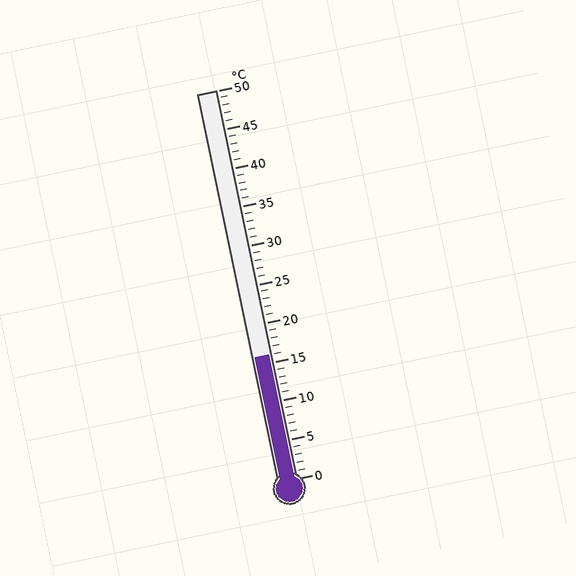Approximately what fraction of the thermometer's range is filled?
The thermometer is filled to approximately 30% of its range.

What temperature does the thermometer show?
The thermometer shows approximately 16°C.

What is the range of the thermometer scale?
The thermometer scale ranges from 0°C to 50°C.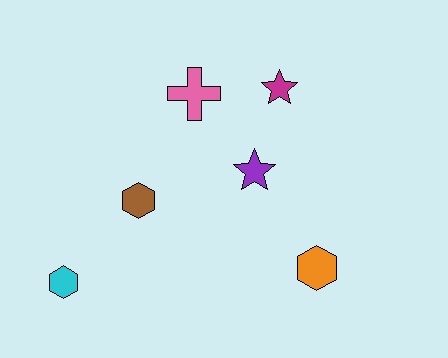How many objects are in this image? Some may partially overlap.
There are 6 objects.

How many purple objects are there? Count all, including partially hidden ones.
There is 1 purple object.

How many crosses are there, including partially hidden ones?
There is 1 cross.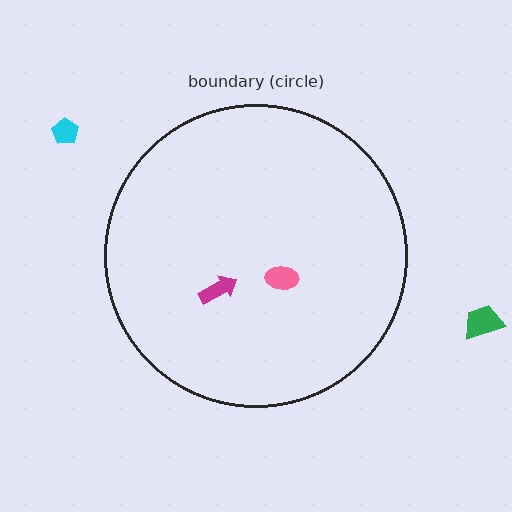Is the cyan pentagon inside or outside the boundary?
Outside.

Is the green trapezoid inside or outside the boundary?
Outside.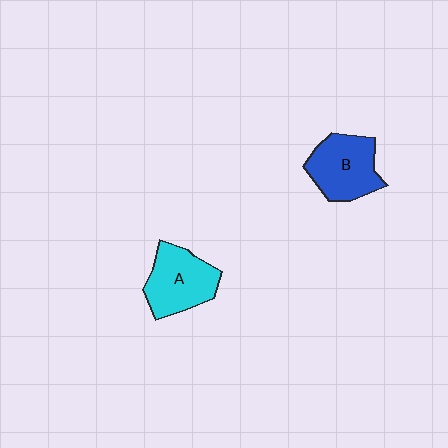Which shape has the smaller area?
Shape A (cyan).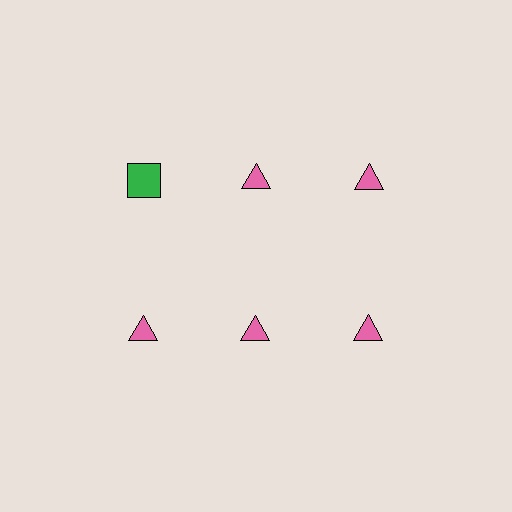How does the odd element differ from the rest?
It differs in both color (green instead of pink) and shape (square instead of triangle).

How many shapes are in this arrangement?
There are 6 shapes arranged in a grid pattern.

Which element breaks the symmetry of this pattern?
The green square in the top row, leftmost column breaks the symmetry. All other shapes are pink triangles.